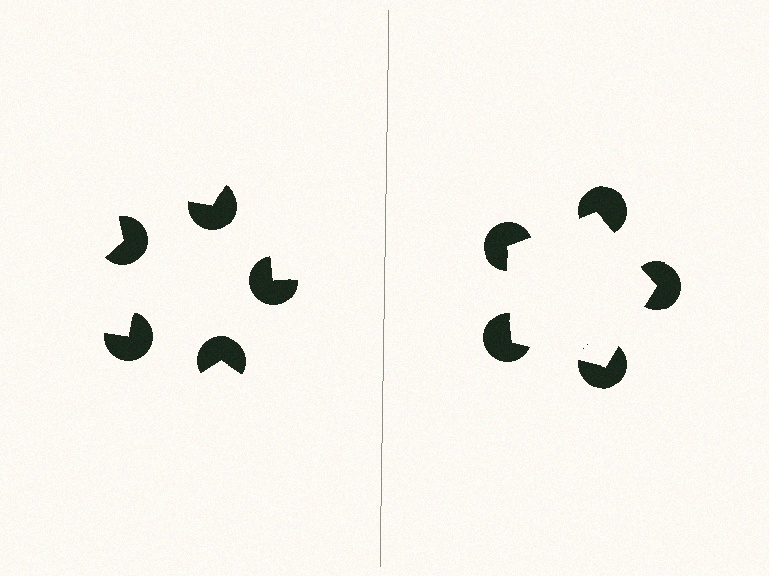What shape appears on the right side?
An illusory pentagon.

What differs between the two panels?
The pac-man discs are positioned identically on both sides; only the wedge orientations differ. On the right they align to a pentagon; on the left they are misaligned.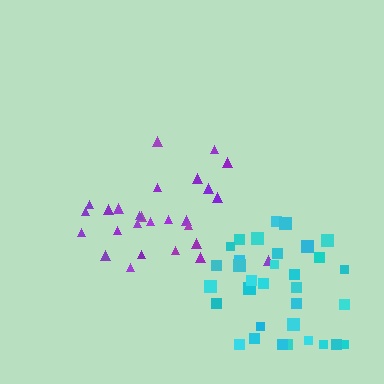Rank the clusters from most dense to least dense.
cyan, purple.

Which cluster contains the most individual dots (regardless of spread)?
Cyan (33).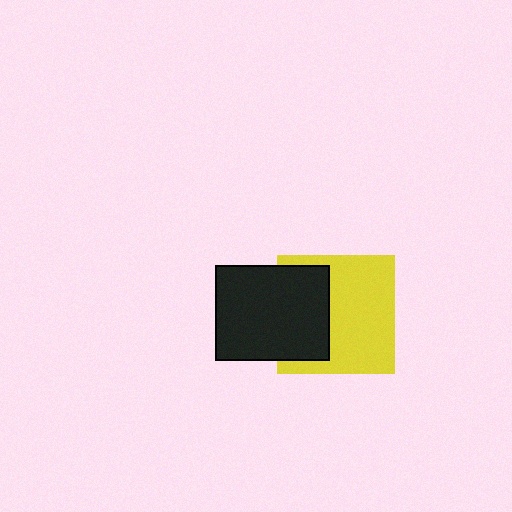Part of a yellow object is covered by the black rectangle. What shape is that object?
It is a square.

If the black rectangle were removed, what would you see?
You would see the complete yellow square.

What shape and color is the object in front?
The object in front is a black rectangle.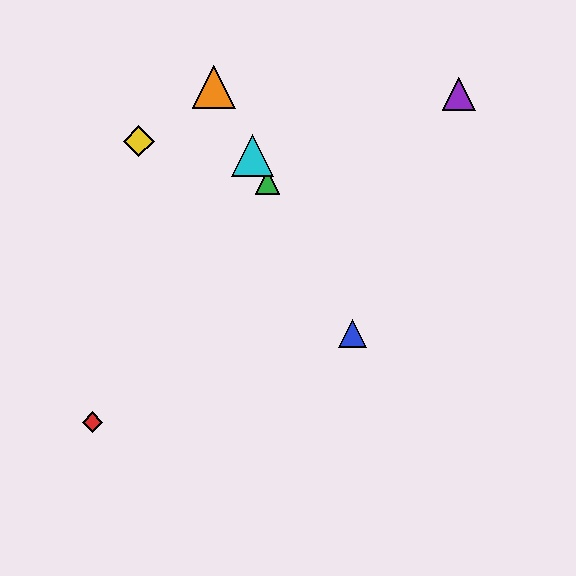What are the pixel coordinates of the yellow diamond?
The yellow diamond is at (139, 141).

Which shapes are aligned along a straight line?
The blue triangle, the green triangle, the orange triangle, the cyan triangle are aligned along a straight line.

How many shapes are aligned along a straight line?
4 shapes (the blue triangle, the green triangle, the orange triangle, the cyan triangle) are aligned along a straight line.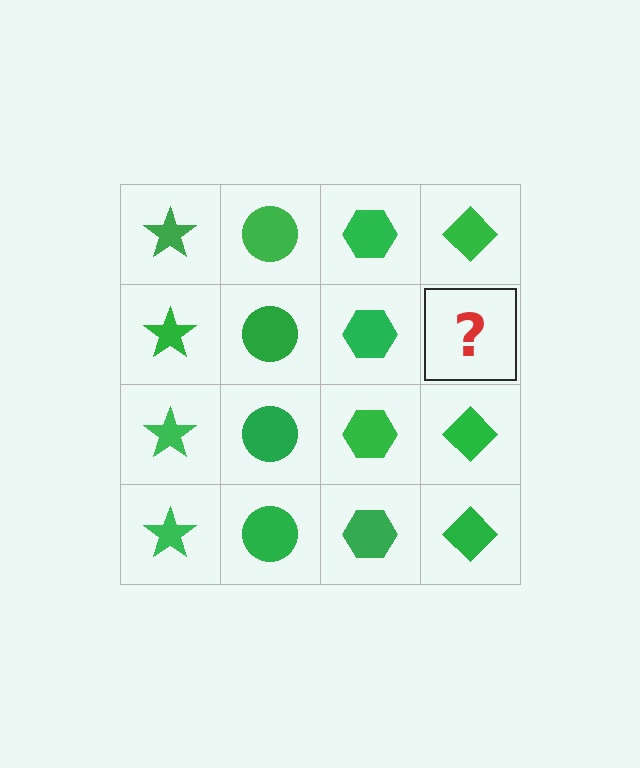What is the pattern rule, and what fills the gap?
The rule is that each column has a consistent shape. The gap should be filled with a green diamond.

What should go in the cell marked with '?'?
The missing cell should contain a green diamond.